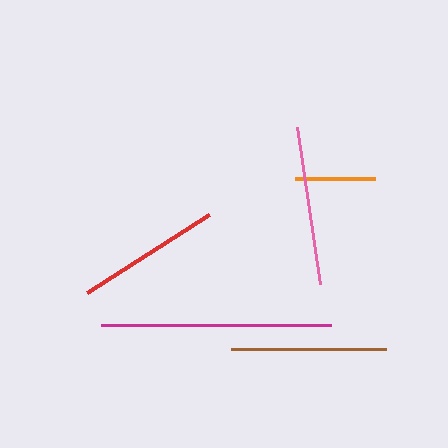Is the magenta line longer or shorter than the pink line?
The magenta line is longer than the pink line.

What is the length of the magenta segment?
The magenta segment is approximately 230 pixels long.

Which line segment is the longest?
The magenta line is the longest at approximately 230 pixels.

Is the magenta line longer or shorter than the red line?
The magenta line is longer than the red line.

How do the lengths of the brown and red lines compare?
The brown and red lines are approximately the same length.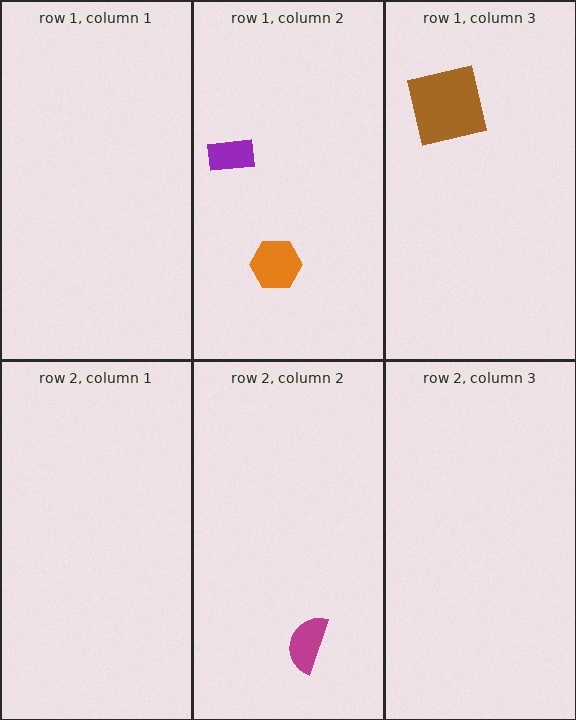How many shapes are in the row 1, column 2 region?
2.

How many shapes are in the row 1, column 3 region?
1.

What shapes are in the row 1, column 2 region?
The orange hexagon, the purple rectangle.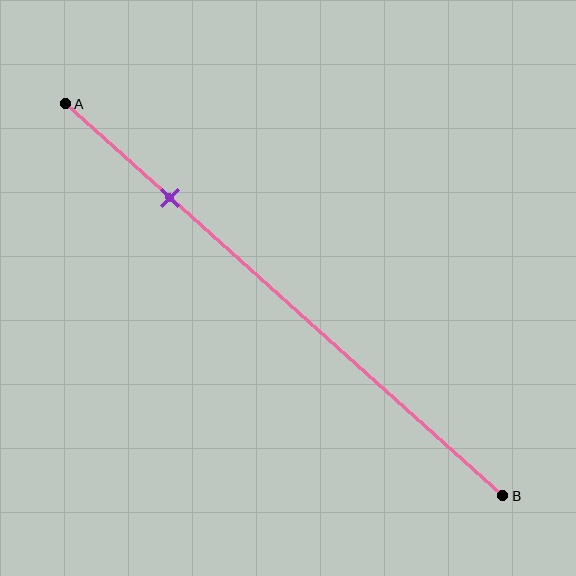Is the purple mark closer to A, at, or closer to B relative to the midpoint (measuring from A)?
The purple mark is closer to point A than the midpoint of segment AB.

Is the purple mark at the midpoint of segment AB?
No, the mark is at about 25% from A, not at the 50% midpoint.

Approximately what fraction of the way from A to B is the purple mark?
The purple mark is approximately 25% of the way from A to B.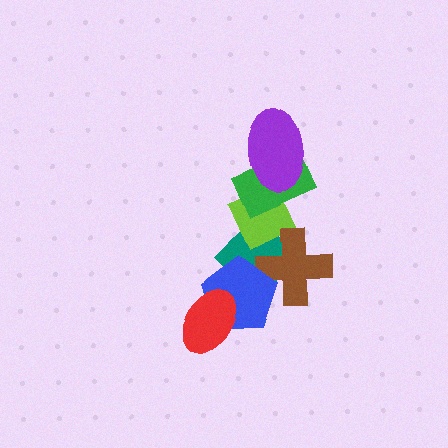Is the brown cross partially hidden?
Yes, it is partially covered by another shape.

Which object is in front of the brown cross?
The blue pentagon is in front of the brown cross.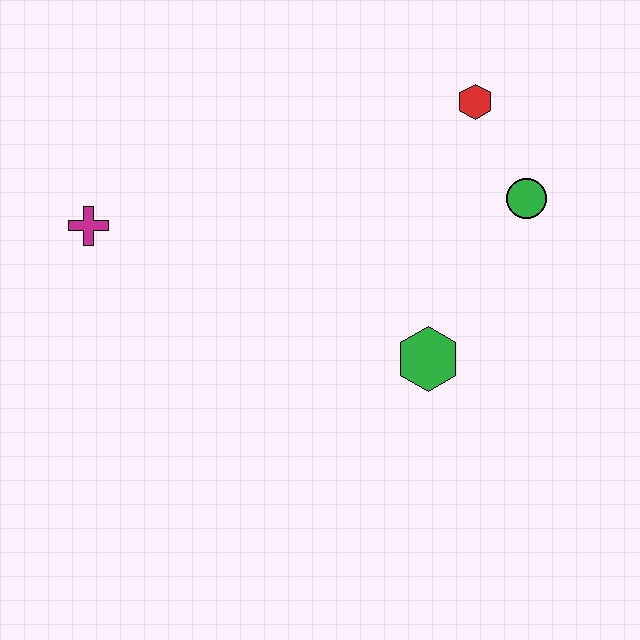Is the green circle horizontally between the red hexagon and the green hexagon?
No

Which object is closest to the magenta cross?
The green hexagon is closest to the magenta cross.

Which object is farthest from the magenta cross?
The green circle is farthest from the magenta cross.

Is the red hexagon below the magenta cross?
No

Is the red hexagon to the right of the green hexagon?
Yes